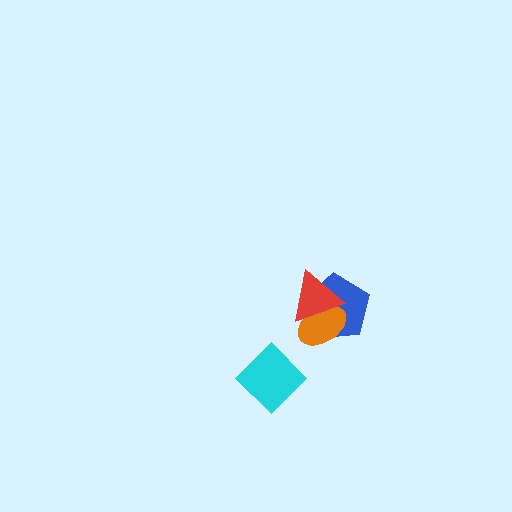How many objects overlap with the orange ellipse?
2 objects overlap with the orange ellipse.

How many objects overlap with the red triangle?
2 objects overlap with the red triangle.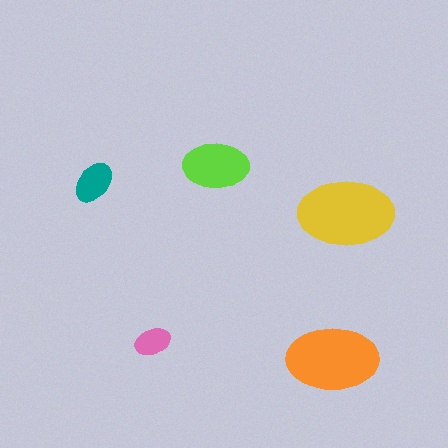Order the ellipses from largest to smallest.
the yellow one, the orange one, the lime one, the teal one, the pink one.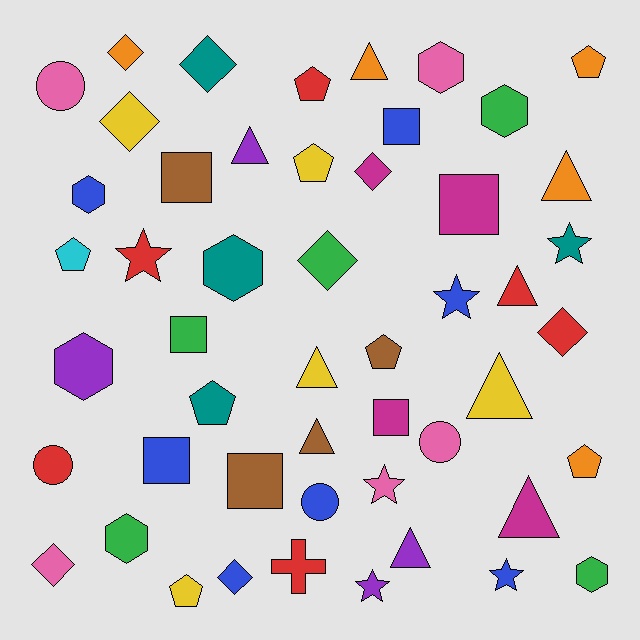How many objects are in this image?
There are 50 objects.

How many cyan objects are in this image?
There is 1 cyan object.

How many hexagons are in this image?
There are 7 hexagons.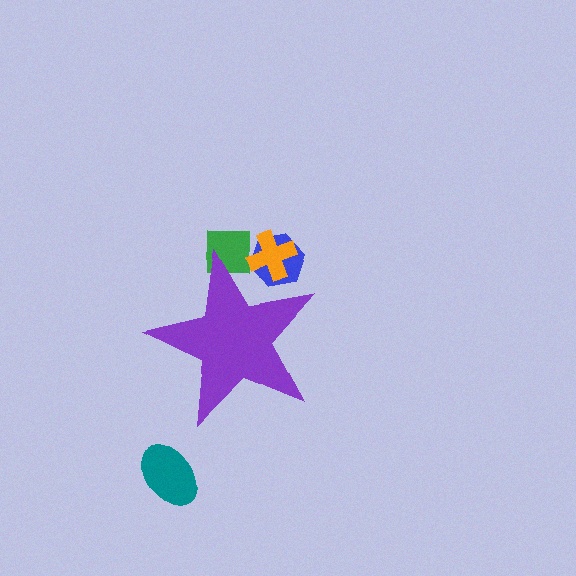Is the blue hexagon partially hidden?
Yes, the blue hexagon is partially hidden behind the purple star.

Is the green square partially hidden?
Yes, the green square is partially hidden behind the purple star.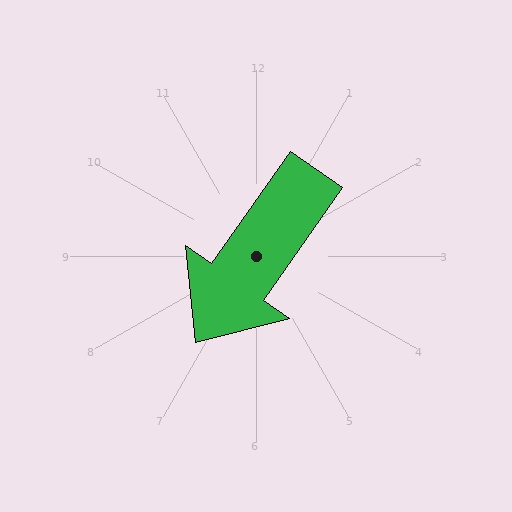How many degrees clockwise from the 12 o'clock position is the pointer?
Approximately 215 degrees.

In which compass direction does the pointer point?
Southwest.